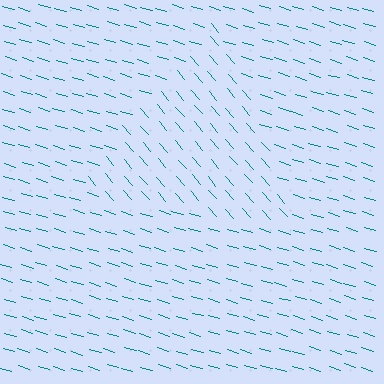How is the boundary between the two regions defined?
The boundary is defined purely by a change in line orientation (approximately 32 degrees difference). All lines are the same color and thickness.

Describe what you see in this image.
The image is filled with small teal line segments. A triangle region in the image has lines oriented differently from the surrounding lines, creating a visible texture boundary.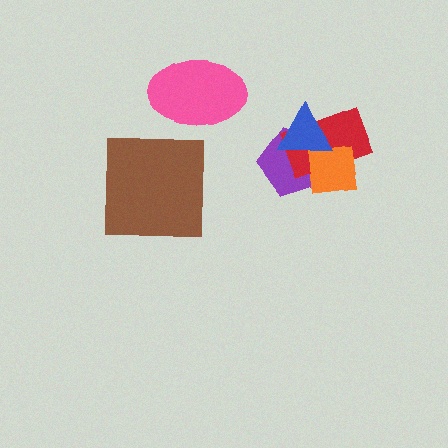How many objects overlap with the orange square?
3 objects overlap with the orange square.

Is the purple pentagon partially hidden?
Yes, it is partially covered by another shape.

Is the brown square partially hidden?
No, no other shape covers it.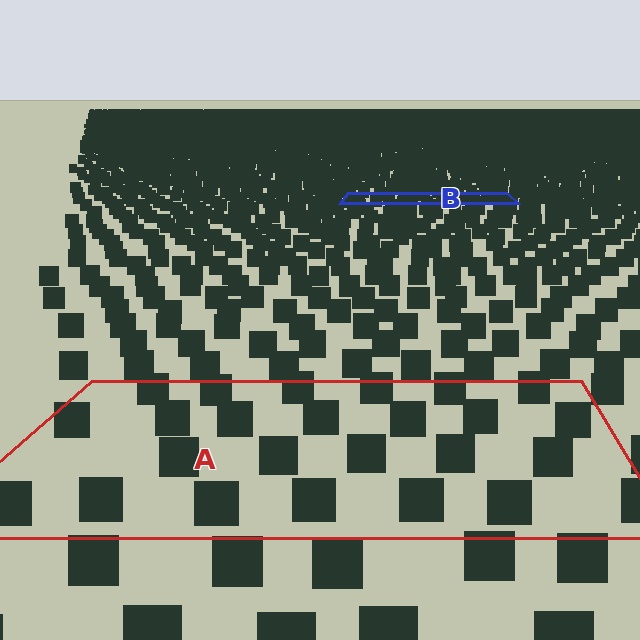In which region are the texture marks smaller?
The texture marks are smaller in region B, because it is farther away.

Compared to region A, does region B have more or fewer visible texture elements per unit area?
Region B has more texture elements per unit area — they are packed more densely because it is farther away.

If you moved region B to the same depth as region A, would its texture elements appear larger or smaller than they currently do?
They would appear larger. At a closer depth, the same texture elements are projected at a bigger on-screen size.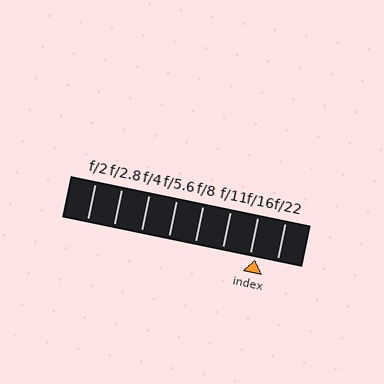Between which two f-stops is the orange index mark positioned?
The index mark is between f/16 and f/22.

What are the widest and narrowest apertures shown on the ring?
The widest aperture shown is f/2 and the narrowest is f/22.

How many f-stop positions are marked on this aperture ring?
There are 8 f-stop positions marked.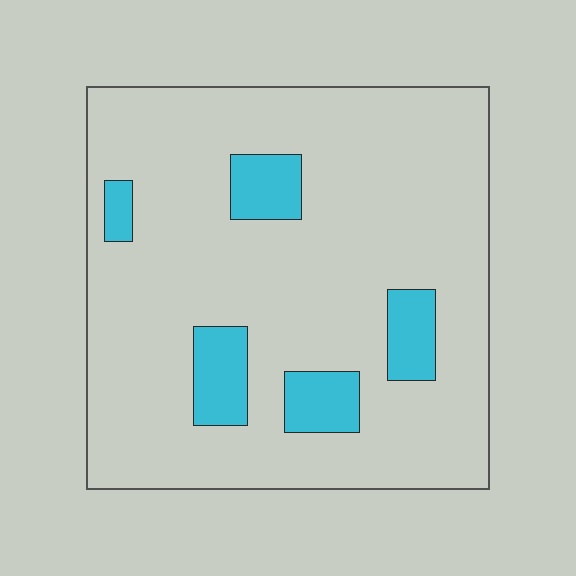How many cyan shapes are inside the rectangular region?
5.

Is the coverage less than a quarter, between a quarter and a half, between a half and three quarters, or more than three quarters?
Less than a quarter.